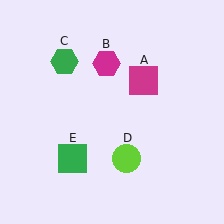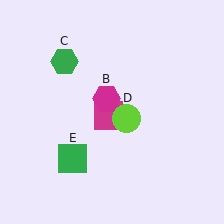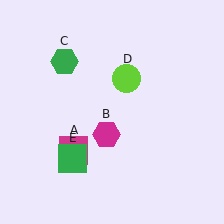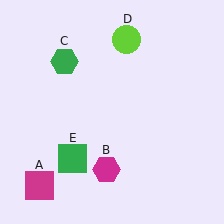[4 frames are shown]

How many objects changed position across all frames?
3 objects changed position: magenta square (object A), magenta hexagon (object B), lime circle (object D).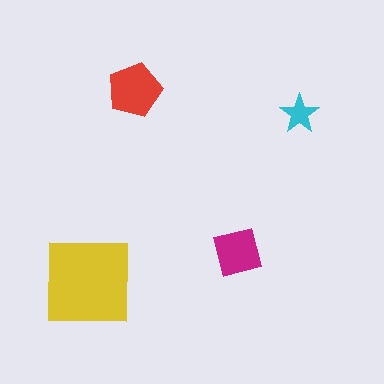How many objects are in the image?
There are 4 objects in the image.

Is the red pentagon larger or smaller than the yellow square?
Smaller.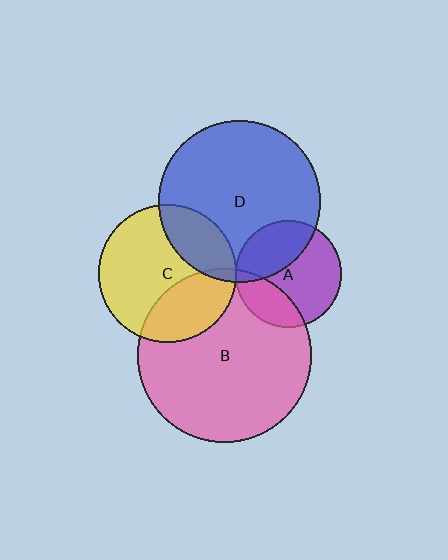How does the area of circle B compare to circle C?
Approximately 1.6 times.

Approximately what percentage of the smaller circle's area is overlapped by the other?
Approximately 5%.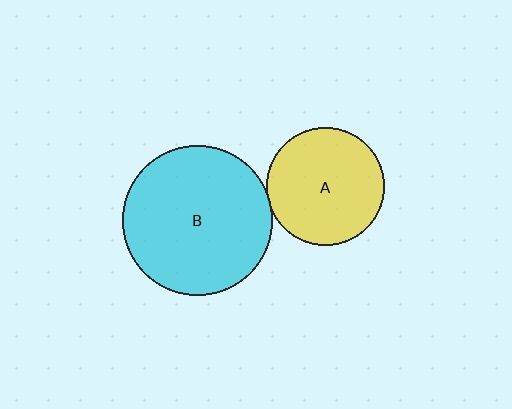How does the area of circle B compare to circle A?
Approximately 1.6 times.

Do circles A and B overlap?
Yes.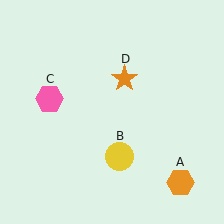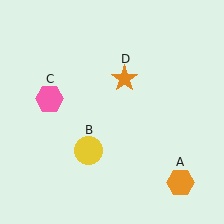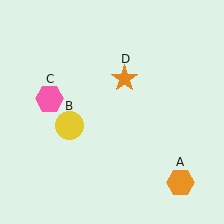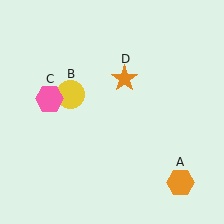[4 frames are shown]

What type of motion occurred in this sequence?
The yellow circle (object B) rotated clockwise around the center of the scene.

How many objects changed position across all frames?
1 object changed position: yellow circle (object B).